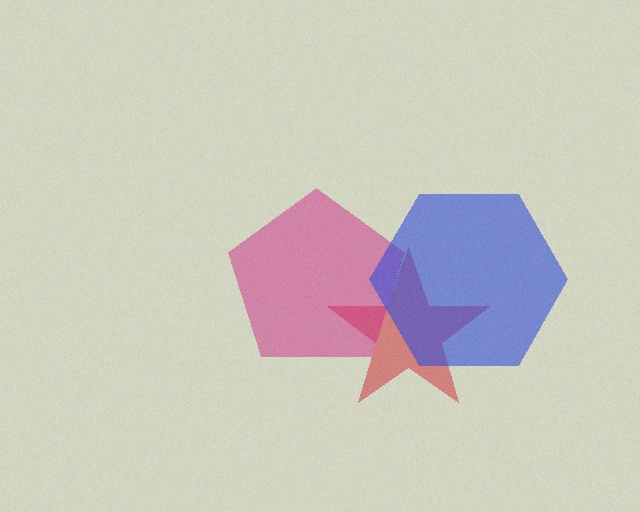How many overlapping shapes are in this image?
There are 3 overlapping shapes in the image.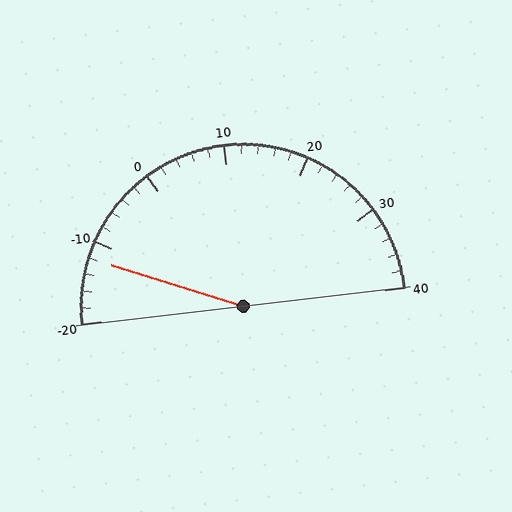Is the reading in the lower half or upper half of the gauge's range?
The reading is in the lower half of the range (-20 to 40).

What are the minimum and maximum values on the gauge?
The gauge ranges from -20 to 40.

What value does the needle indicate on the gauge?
The needle indicates approximately -12.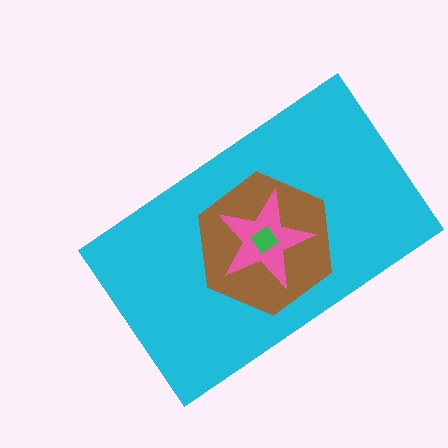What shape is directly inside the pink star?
The green diamond.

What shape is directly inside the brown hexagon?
The pink star.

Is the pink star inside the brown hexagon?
Yes.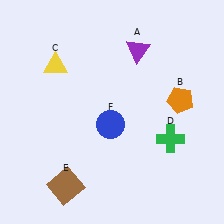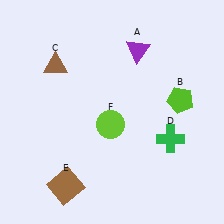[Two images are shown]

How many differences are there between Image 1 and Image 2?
There are 3 differences between the two images.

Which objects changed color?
B changed from orange to lime. C changed from yellow to brown. F changed from blue to lime.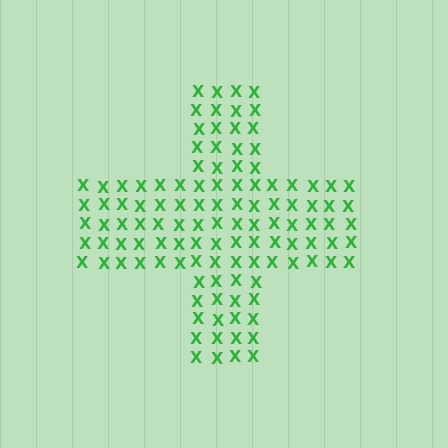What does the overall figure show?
The overall figure shows a cross.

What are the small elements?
The small elements are letter X's.